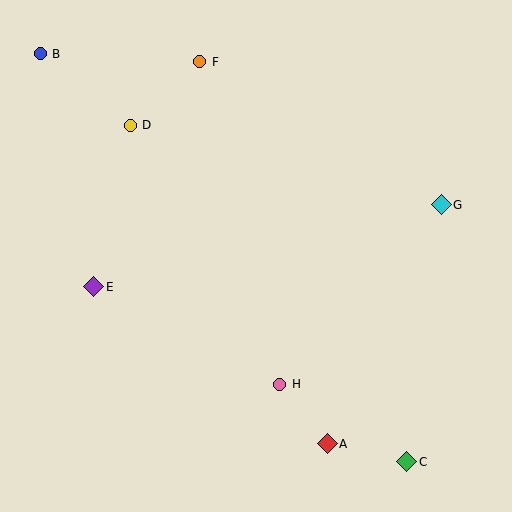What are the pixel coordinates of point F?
Point F is at (200, 62).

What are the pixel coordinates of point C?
Point C is at (407, 462).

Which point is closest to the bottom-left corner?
Point E is closest to the bottom-left corner.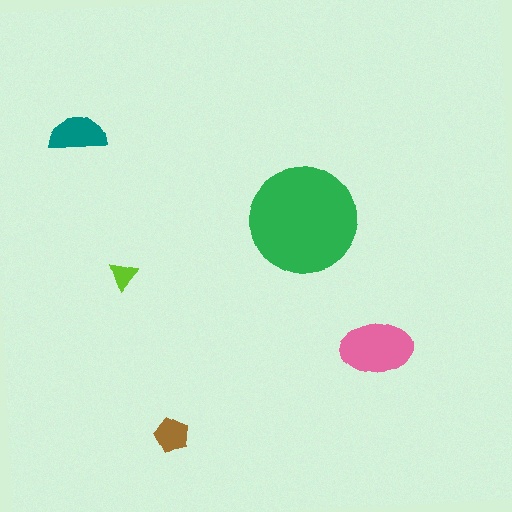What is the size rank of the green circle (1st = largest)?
1st.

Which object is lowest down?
The brown pentagon is bottommost.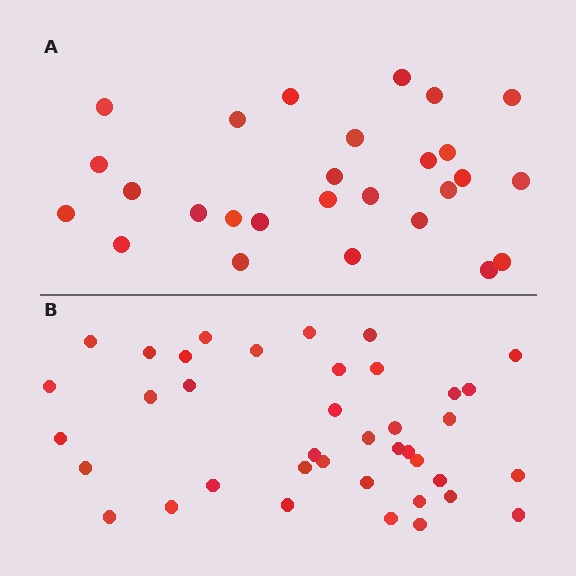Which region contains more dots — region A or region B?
Region B (the bottom region) has more dots.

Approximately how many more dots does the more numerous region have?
Region B has roughly 12 or so more dots than region A.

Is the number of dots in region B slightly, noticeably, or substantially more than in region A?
Region B has noticeably more, but not dramatically so. The ratio is roughly 1.4 to 1.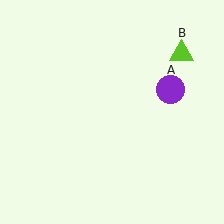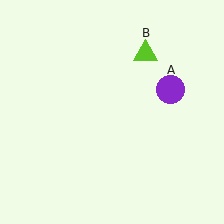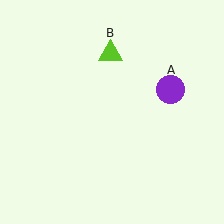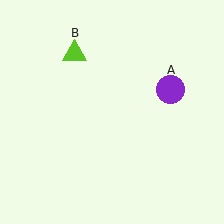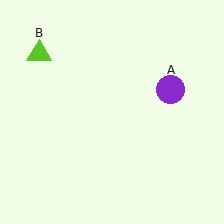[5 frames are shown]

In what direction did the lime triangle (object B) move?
The lime triangle (object B) moved left.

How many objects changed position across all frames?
1 object changed position: lime triangle (object B).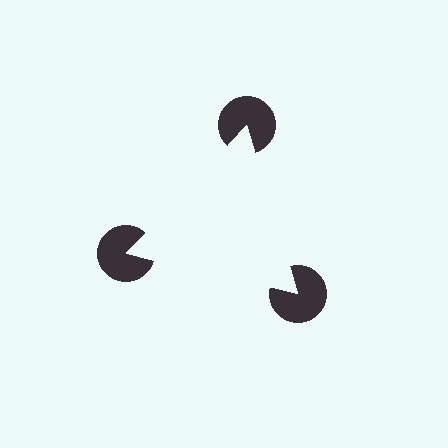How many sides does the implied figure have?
3 sides.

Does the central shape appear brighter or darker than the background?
It typically appears slightly brighter than the background, even though no actual brightness change is drawn.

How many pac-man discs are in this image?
There are 3 — one at each vertex of the illusory triangle.